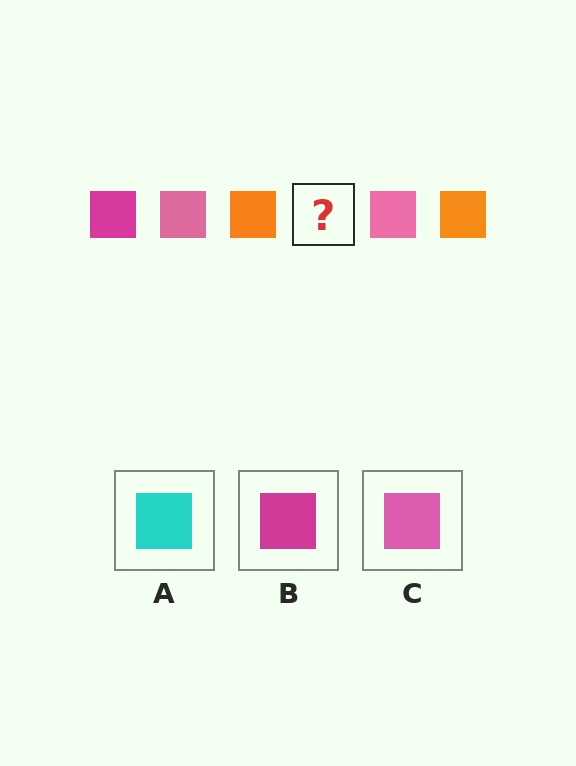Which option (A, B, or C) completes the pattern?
B.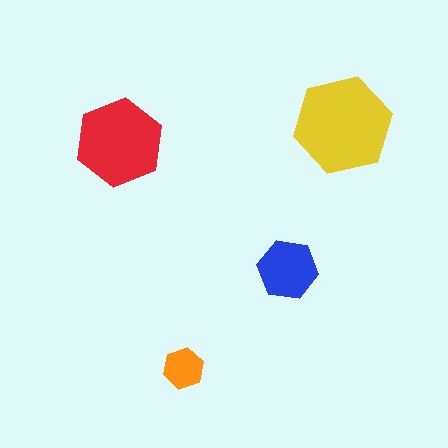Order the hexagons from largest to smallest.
the yellow one, the red one, the blue one, the orange one.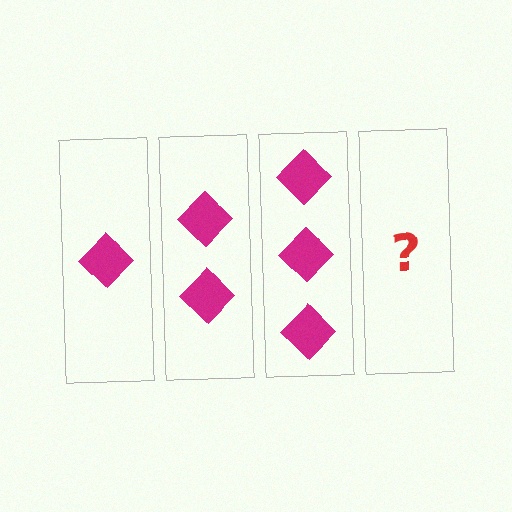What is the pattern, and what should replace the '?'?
The pattern is that each step adds one more diamond. The '?' should be 4 diamonds.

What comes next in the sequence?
The next element should be 4 diamonds.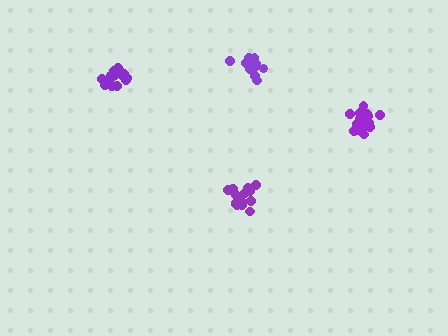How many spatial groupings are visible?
There are 4 spatial groupings.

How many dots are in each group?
Group 1: 19 dots, Group 2: 17 dots, Group 3: 16 dots, Group 4: 16 dots (68 total).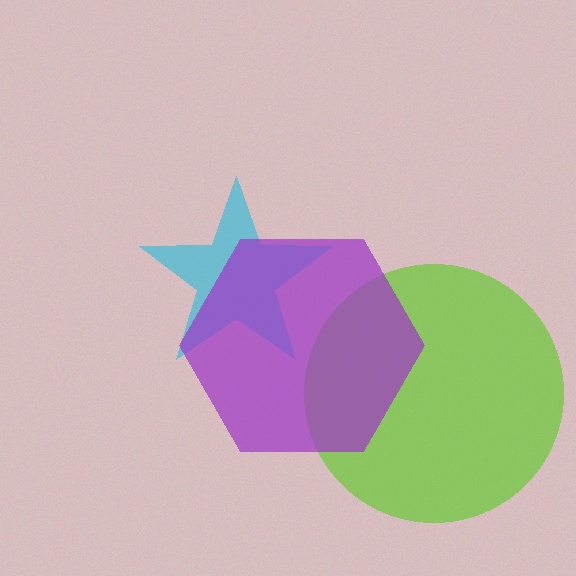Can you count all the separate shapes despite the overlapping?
Yes, there are 3 separate shapes.